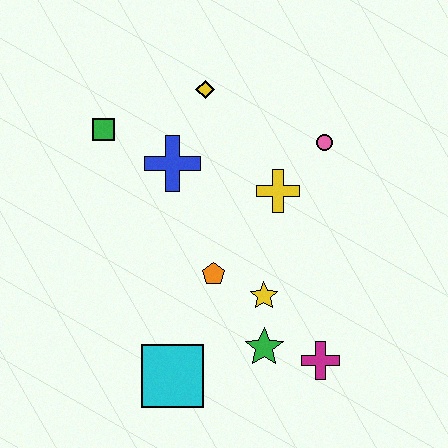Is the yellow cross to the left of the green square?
No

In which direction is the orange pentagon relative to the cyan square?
The orange pentagon is above the cyan square.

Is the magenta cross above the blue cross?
No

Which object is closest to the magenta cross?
The green star is closest to the magenta cross.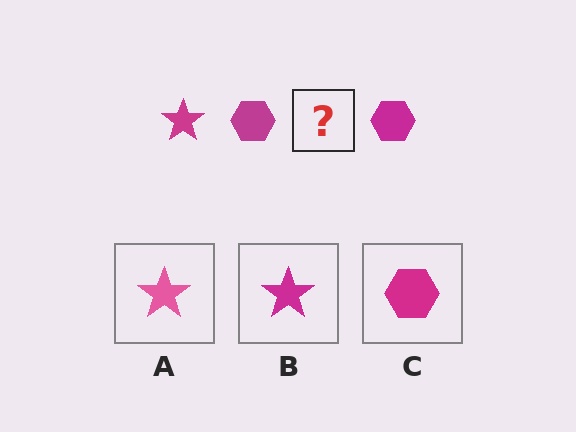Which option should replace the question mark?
Option B.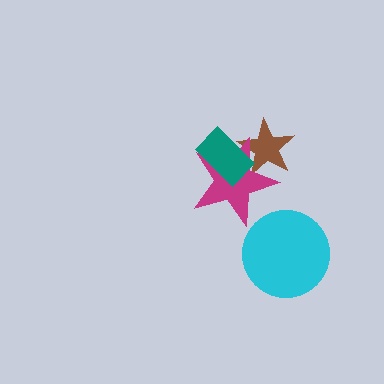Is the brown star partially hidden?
Yes, it is partially covered by another shape.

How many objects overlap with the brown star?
2 objects overlap with the brown star.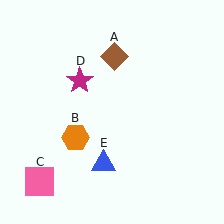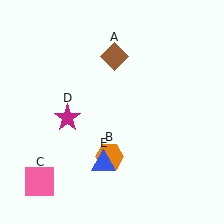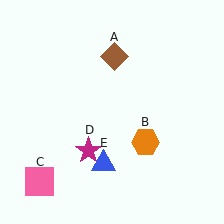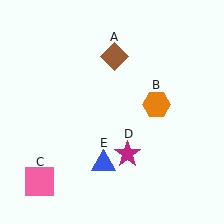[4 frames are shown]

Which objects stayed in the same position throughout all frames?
Brown diamond (object A) and pink square (object C) and blue triangle (object E) remained stationary.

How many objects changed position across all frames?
2 objects changed position: orange hexagon (object B), magenta star (object D).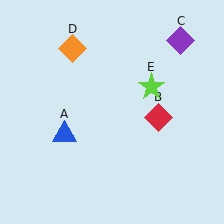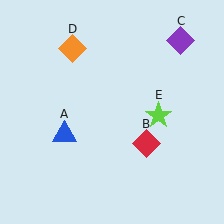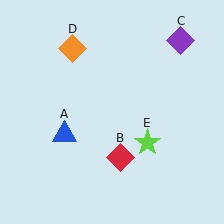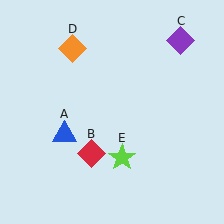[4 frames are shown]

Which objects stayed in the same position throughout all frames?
Blue triangle (object A) and purple diamond (object C) and orange diamond (object D) remained stationary.